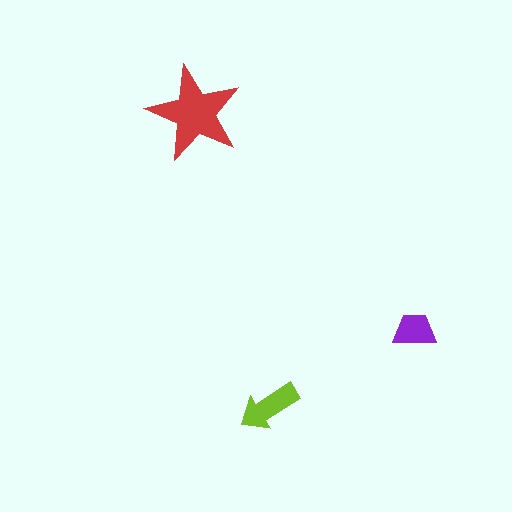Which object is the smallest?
The purple trapezoid.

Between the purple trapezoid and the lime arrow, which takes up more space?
The lime arrow.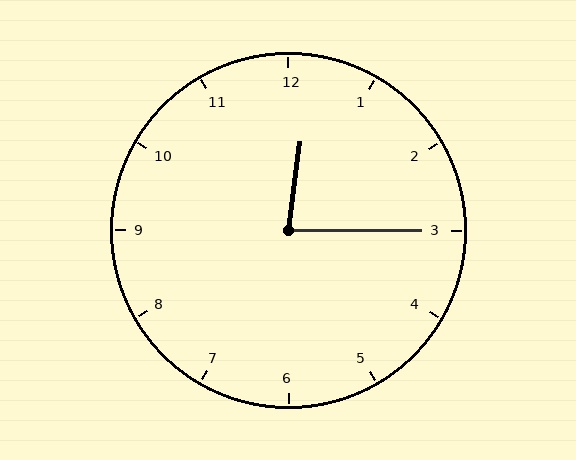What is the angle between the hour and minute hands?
Approximately 82 degrees.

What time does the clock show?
12:15.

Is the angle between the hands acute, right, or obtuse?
It is acute.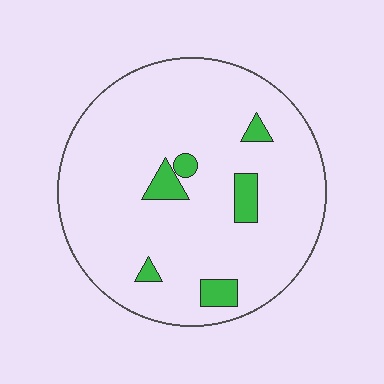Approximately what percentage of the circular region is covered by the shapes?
Approximately 10%.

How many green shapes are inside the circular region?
6.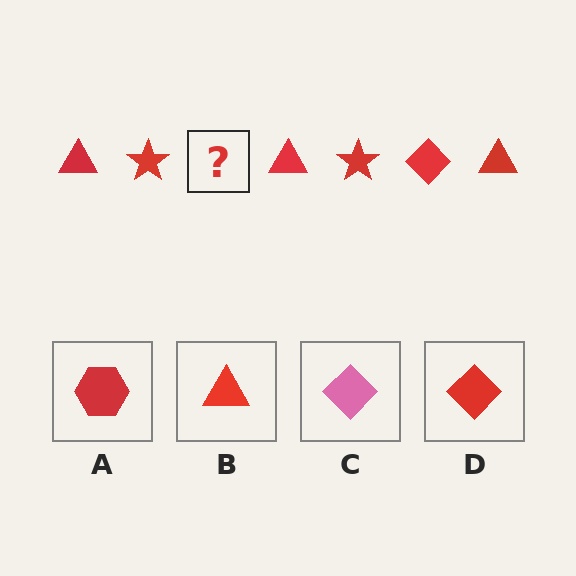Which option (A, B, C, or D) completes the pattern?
D.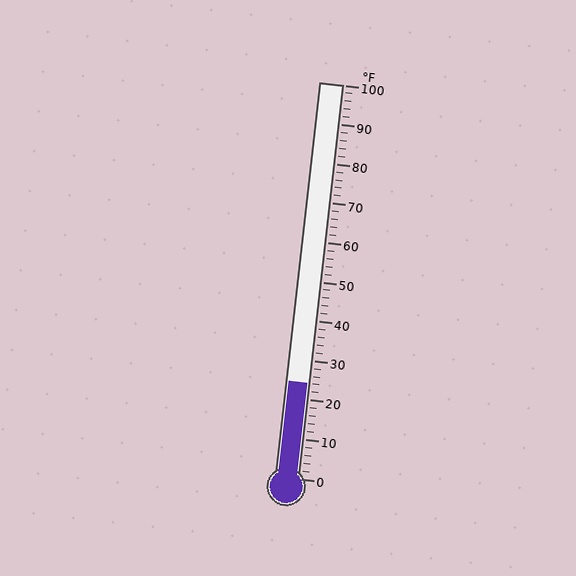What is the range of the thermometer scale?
The thermometer scale ranges from 0°F to 100°F.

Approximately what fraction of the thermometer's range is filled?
The thermometer is filled to approximately 25% of its range.